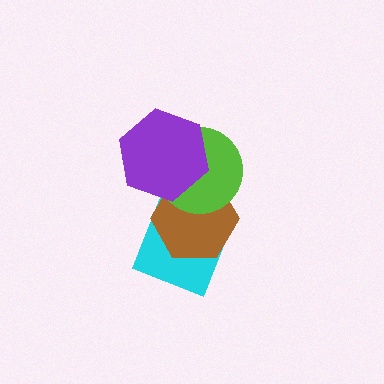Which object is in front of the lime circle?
The purple hexagon is in front of the lime circle.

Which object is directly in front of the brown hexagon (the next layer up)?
The lime circle is directly in front of the brown hexagon.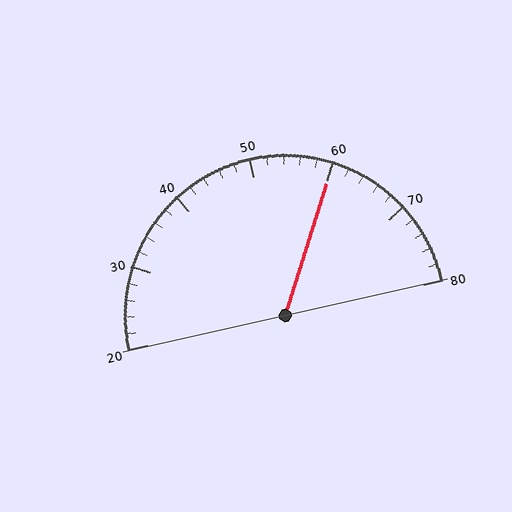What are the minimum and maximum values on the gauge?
The gauge ranges from 20 to 80.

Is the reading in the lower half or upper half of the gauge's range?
The reading is in the upper half of the range (20 to 80).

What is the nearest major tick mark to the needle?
The nearest major tick mark is 60.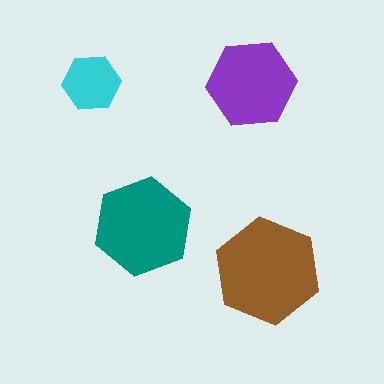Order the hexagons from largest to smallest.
the brown one, the teal one, the purple one, the cyan one.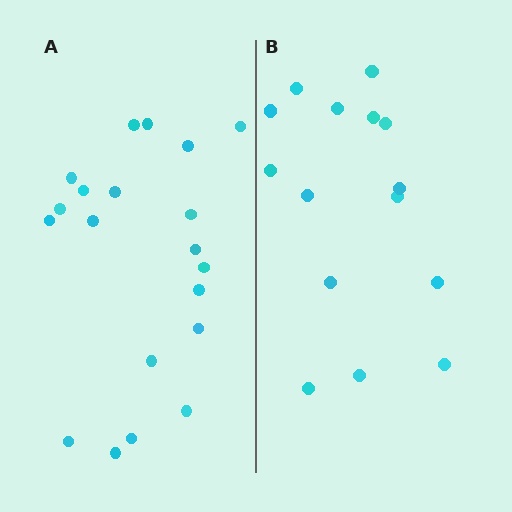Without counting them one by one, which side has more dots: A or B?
Region A (the left region) has more dots.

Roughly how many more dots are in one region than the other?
Region A has about 5 more dots than region B.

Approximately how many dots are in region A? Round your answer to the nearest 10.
About 20 dots.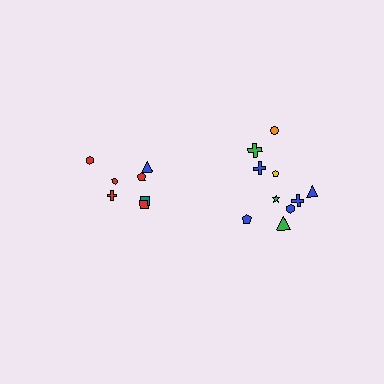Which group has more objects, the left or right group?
The right group.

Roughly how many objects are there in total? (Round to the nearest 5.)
Roughly 15 objects in total.